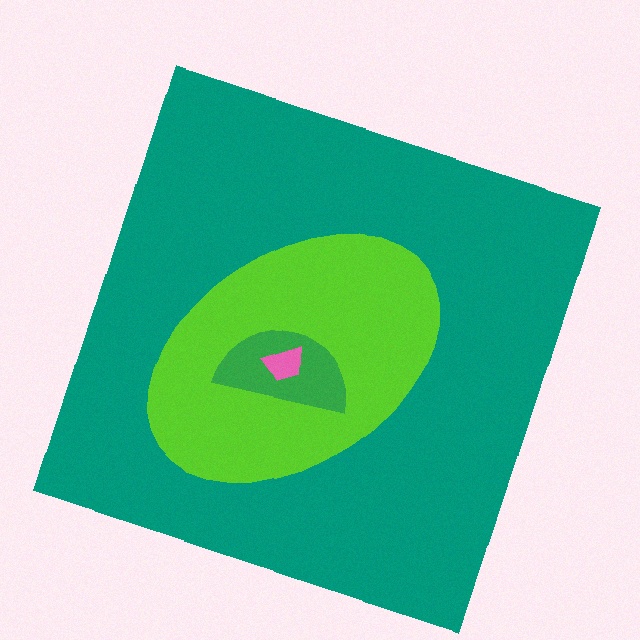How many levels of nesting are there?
4.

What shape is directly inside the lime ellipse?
The green semicircle.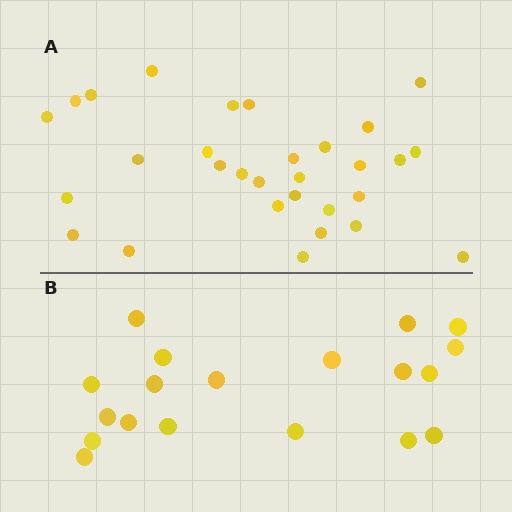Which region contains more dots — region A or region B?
Region A (the top region) has more dots.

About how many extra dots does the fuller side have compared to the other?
Region A has roughly 12 or so more dots than region B.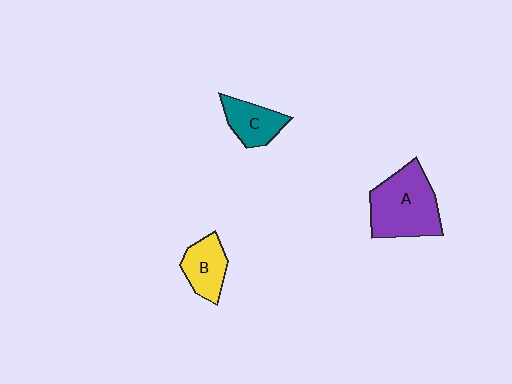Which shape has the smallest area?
Shape C (teal).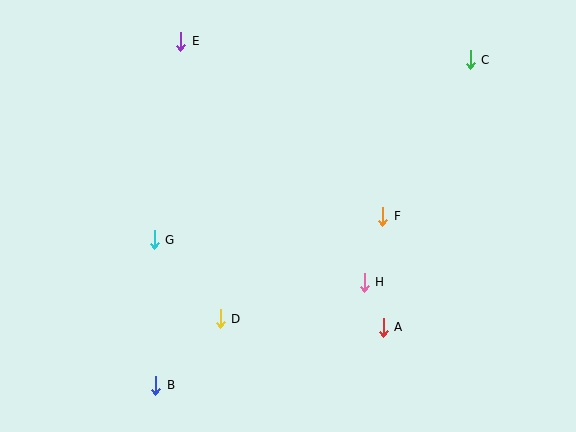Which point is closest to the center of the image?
Point F at (383, 216) is closest to the center.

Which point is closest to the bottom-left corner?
Point B is closest to the bottom-left corner.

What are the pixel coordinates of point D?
Point D is at (220, 319).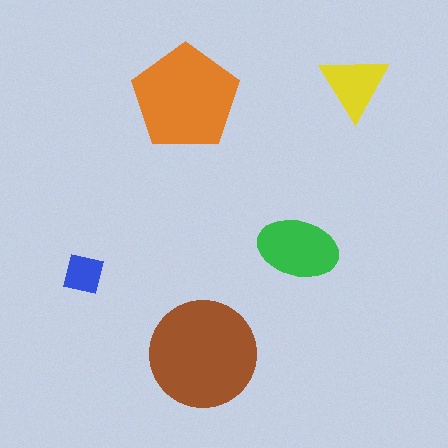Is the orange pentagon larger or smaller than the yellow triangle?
Larger.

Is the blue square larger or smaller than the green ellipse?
Smaller.